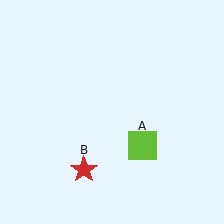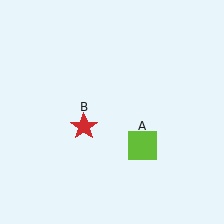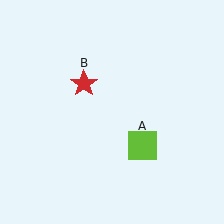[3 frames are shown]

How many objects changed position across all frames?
1 object changed position: red star (object B).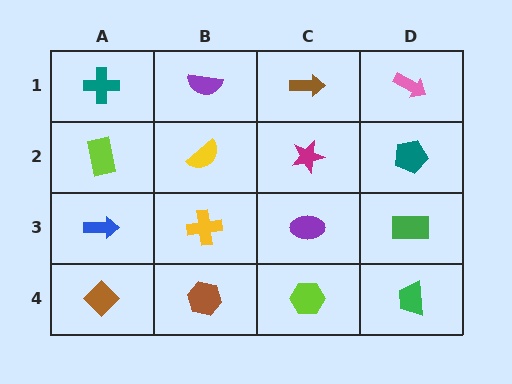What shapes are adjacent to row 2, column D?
A pink arrow (row 1, column D), a green rectangle (row 3, column D), a magenta star (row 2, column C).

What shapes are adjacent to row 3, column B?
A yellow semicircle (row 2, column B), a brown hexagon (row 4, column B), a blue arrow (row 3, column A), a purple ellipse (row 3, column C).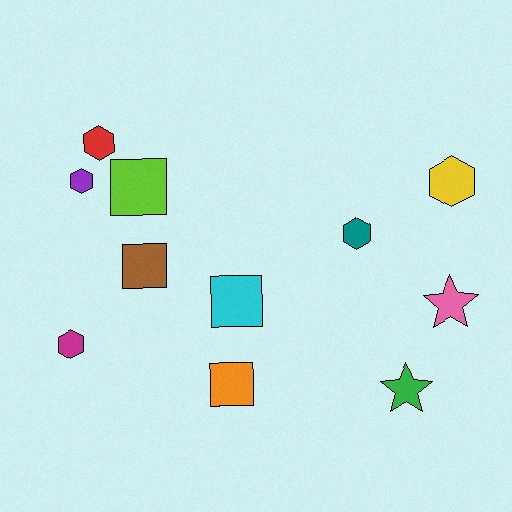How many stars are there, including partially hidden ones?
There are 2 stars.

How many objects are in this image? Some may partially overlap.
There are 11 objects.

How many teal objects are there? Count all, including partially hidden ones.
There is 1 teal object.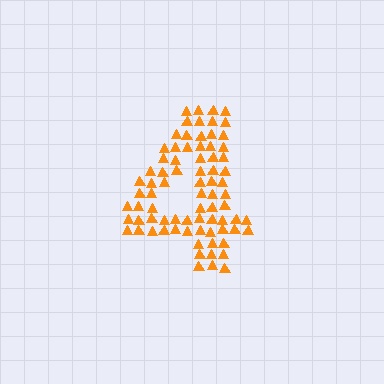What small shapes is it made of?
It is made of small triangles.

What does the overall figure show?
The overall figure shows the digit 4.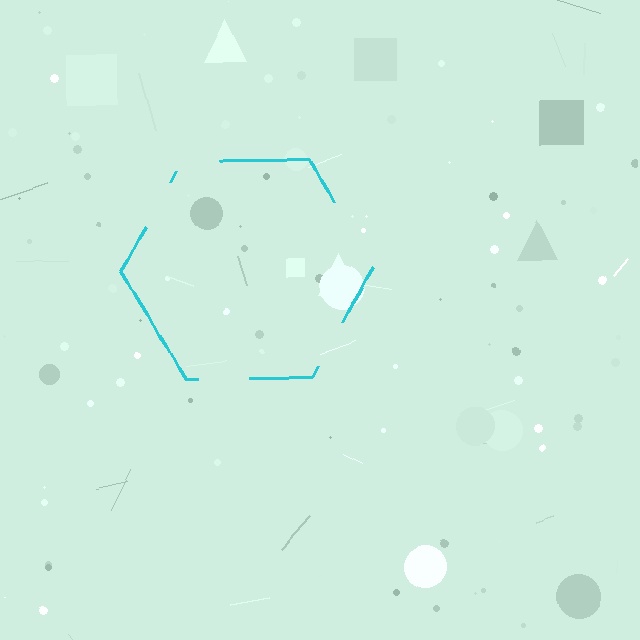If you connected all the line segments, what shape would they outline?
They would outline a hexagon.